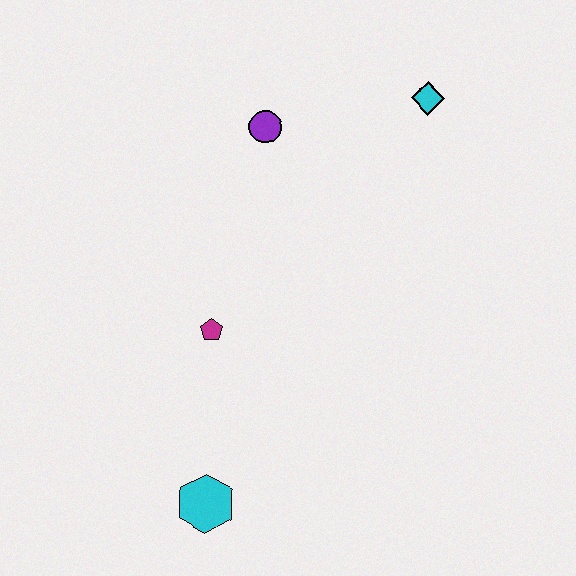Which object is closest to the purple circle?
The cyan diamond is closest to the purple circle.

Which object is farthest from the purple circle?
The cyan hexagon is farthest from the purple circle.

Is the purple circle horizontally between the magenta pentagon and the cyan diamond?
Yes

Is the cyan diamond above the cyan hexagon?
Yes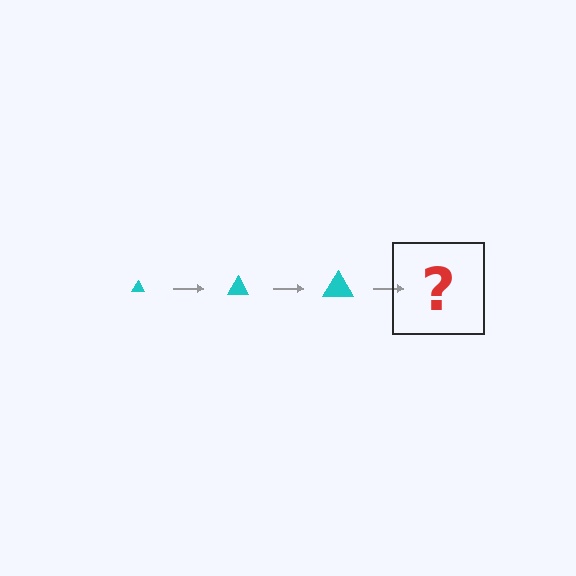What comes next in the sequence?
The next element should be a cyan triangle, larger than the previous one.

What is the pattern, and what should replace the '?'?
The pattern is that the triangle gets progressively larger each step. The '?' should be a cyan triangle, larger than the previous one.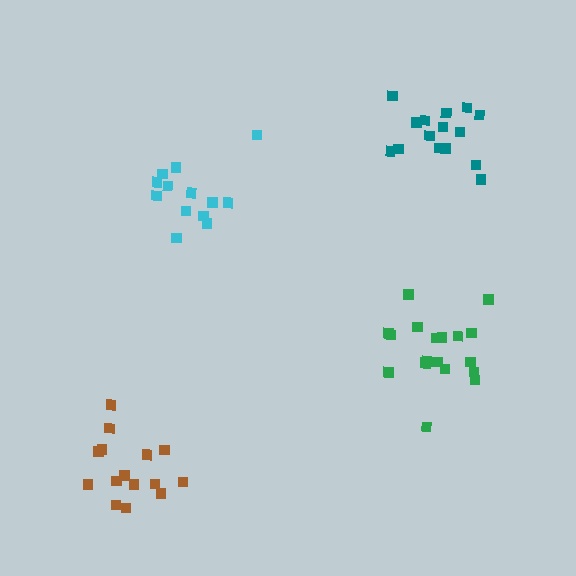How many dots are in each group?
Group 1: 15 dots, Group 2: 18 dots, Group 3: 13 dots, Group 4: 15 dots (61 total).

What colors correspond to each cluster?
The clusters are colored: teal, green, cyan, brown.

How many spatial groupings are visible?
There are 4 spatial groupings.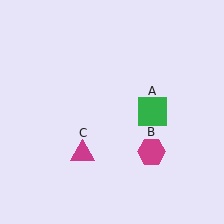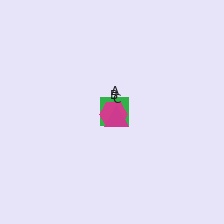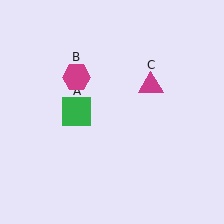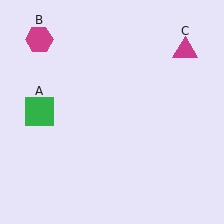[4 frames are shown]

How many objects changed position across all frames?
3 objects changed position: green square (object A), magenta hexagon (object B), magenta triangle (object C).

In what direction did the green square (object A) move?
The green square (object A) moved left.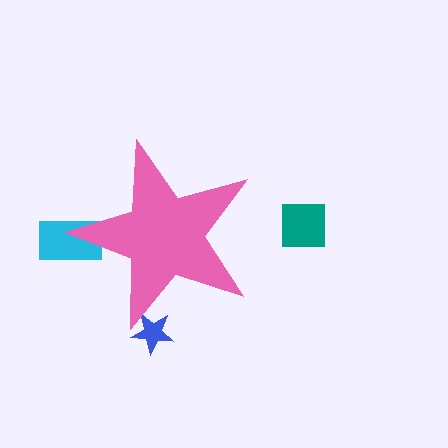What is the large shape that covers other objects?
A pink star.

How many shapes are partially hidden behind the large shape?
2 shapes are partially hidden.